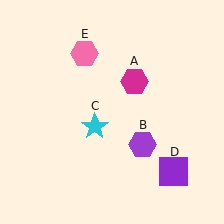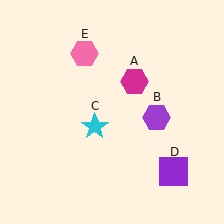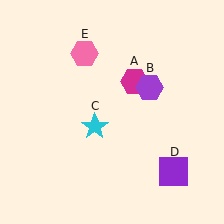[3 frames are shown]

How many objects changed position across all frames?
1 object changed position: purple hexagon (object B).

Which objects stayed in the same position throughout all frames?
Magenta hexagon (object A) and cyan star (object C) and purple square (object D) and pink hexagon (object E) remained stationary.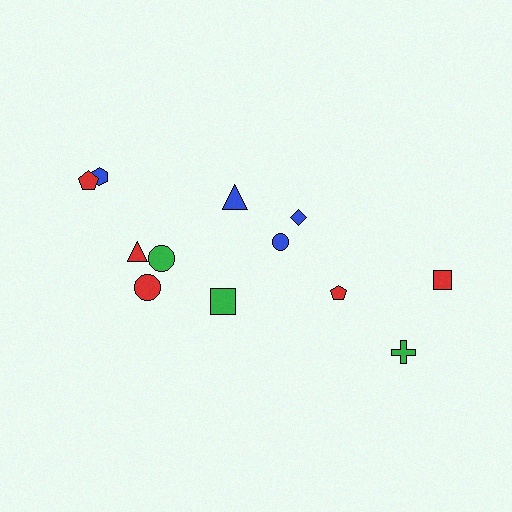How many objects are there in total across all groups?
There are 12 objects.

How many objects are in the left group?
There are 7 objects.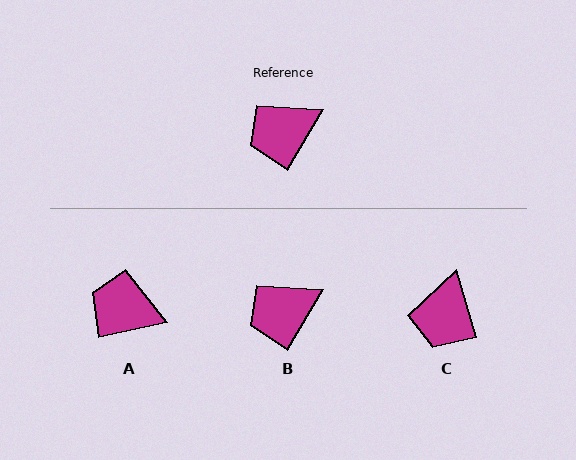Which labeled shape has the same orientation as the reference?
B.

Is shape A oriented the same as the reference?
No, it is off by about 48 degrees.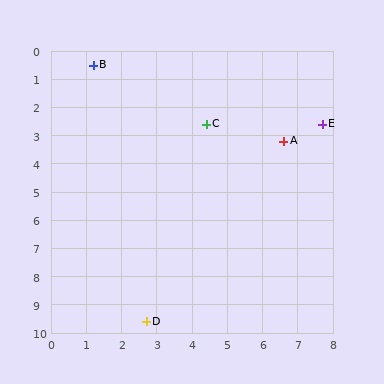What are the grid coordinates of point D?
Point D is at approximately (2.7, 9.6).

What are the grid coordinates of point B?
Point B is at approximately (1.2, 0.5).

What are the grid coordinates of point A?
Point A is at approximately (6.6, 3.2).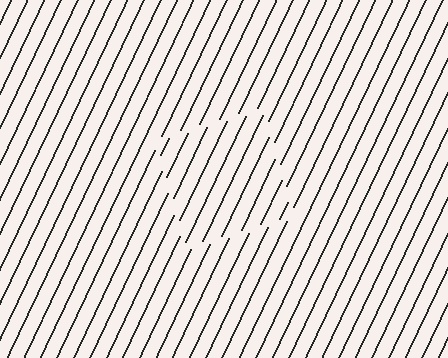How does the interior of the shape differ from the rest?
The interior of the shape contains the same grating, shifted by half a period — the contour is defined by the phase discontinuity where line-ends from the inner and outer gratings abut.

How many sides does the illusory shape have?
4 sides — the line-ends trace a square.